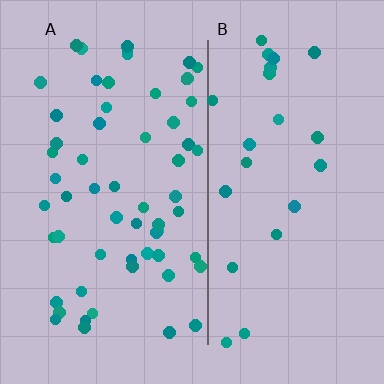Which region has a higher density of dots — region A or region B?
A (the left).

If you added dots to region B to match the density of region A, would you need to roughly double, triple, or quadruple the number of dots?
Approximately triple.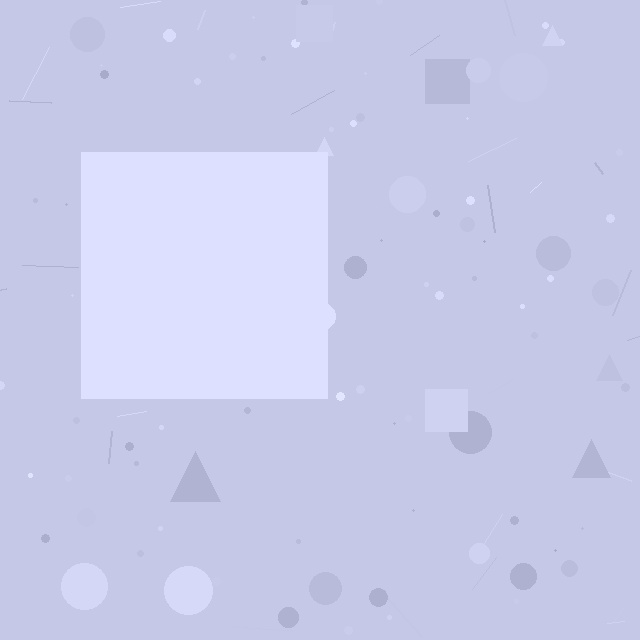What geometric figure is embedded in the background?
A square is embedded in the background.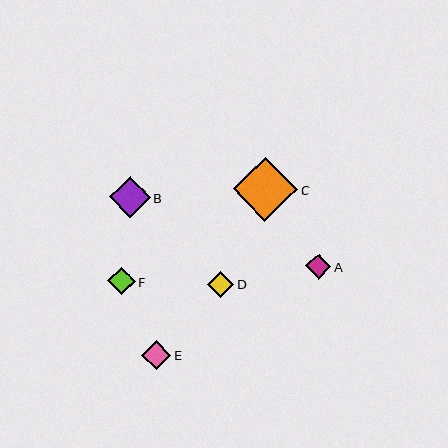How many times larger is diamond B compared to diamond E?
Diamond B is approximately 1.4 times the size of diamond E.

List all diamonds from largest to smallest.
From largest to smallest: C, B, E, F, D, A.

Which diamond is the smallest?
Diamond A is the smallest with a size of approximately 25 pixels.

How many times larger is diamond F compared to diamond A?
Diamond F is approximately 1.1 times the size of diamond A.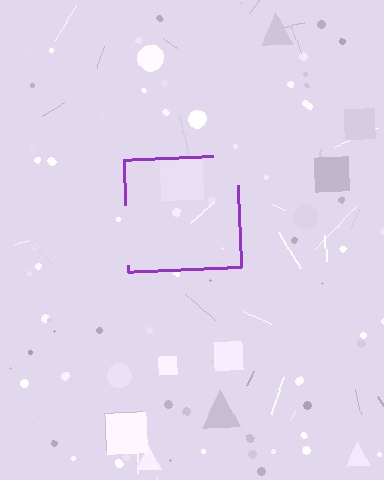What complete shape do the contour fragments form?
The contour fragments form a square.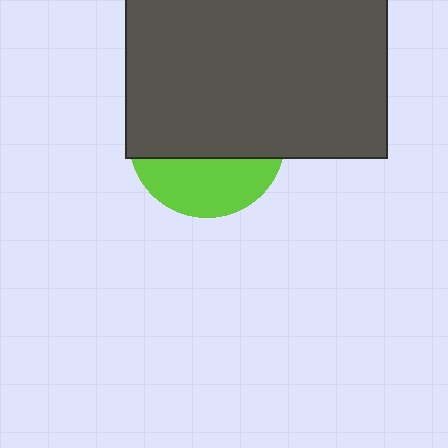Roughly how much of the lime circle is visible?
A small part of it is visible (roughly 34%).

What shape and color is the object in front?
The object in front is a dark gray rectangle.